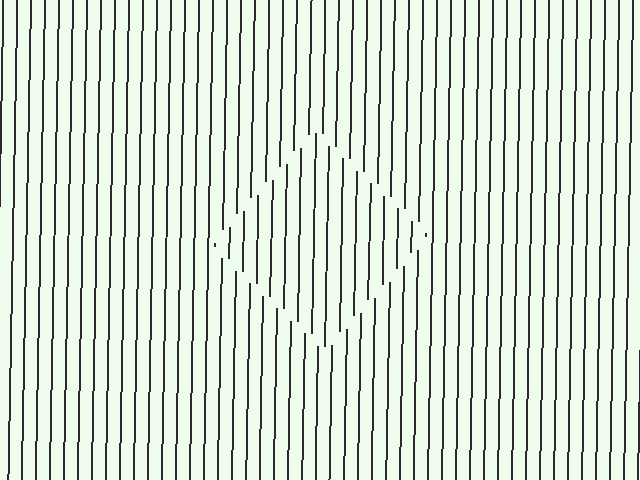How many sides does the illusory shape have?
4 sides — the line-ends trace a square.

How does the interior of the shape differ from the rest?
The interior of the shape contains the same grating, shifted by half a period — the contour is defined by the phase discontinuity where line-ends from the inner and outer gratings abut.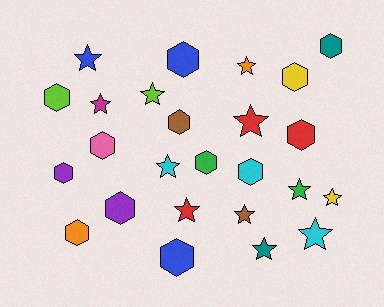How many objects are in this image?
There are 25 objects.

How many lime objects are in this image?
There are 2 lime objects.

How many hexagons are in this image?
There are 13 hexagons.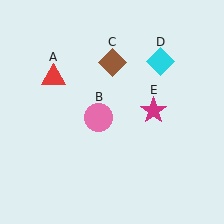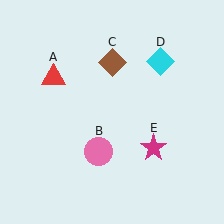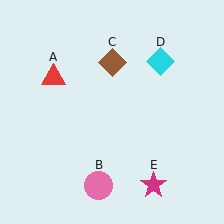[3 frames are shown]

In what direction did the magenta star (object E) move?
The magenta star (object E) moved down.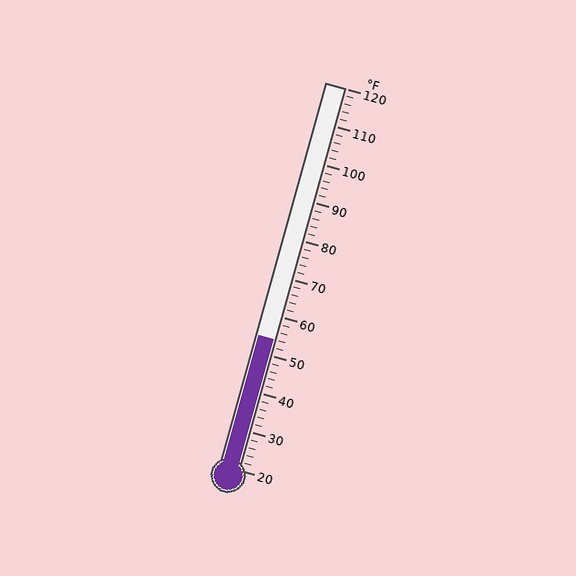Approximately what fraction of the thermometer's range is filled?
The thermometer is filled to approximately 35% of its range.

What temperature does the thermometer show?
The thermometer shows approximately 54°F.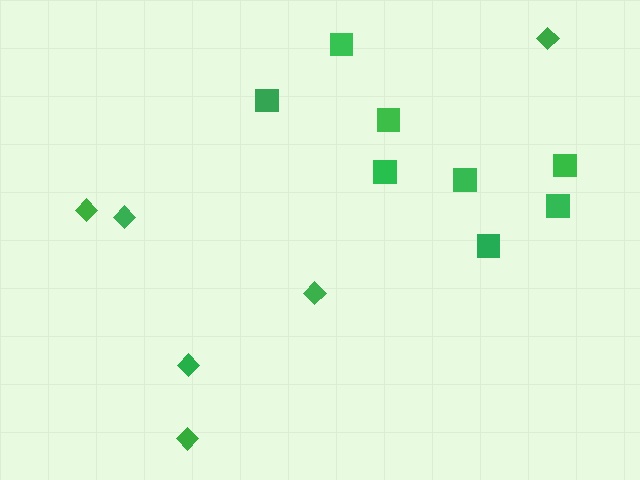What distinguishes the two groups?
There are 2 groups: one group of squares (8) and one group of diamonds (6).